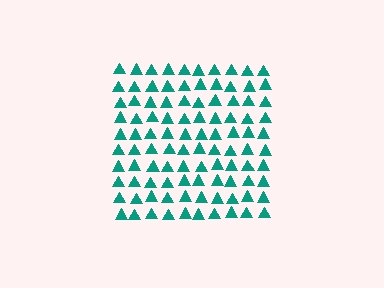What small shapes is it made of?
It is made of small triangles.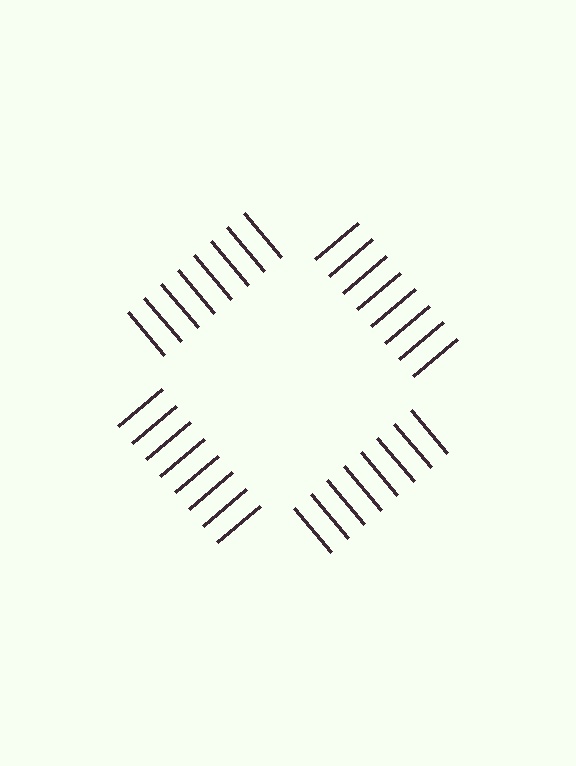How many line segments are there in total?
32 — 8 along each of the 4 edges.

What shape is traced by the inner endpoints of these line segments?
An illusory square — the line segments terminate on its edges but no continuous stroke is drawn.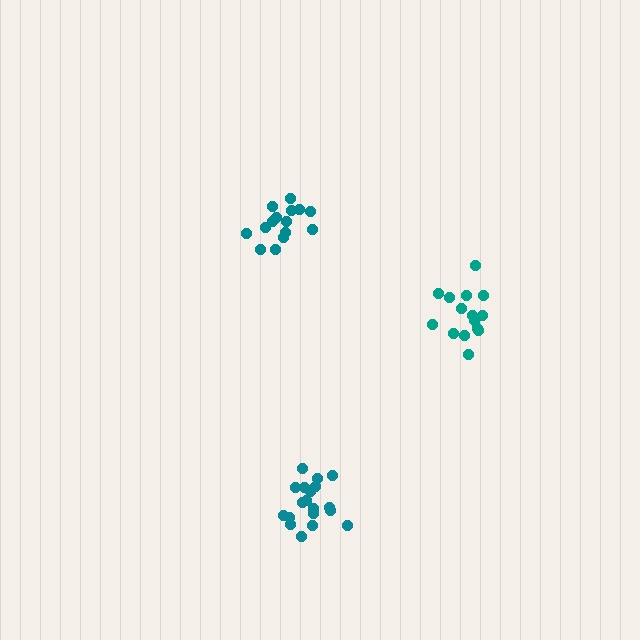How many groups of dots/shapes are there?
There are 3 groups.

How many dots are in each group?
Group 1: 15 dots, Group 2: 19 dots, Group 3: 15 dots (49 total).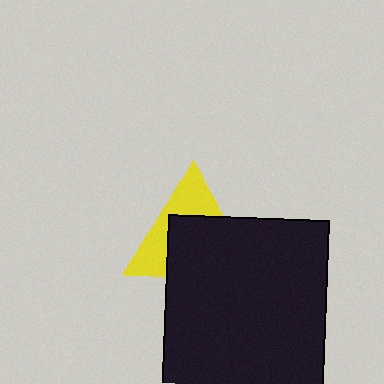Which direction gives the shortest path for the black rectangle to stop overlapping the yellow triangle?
Moving down gives the shortest separation.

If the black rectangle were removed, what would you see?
You would see the complete yellow triangle.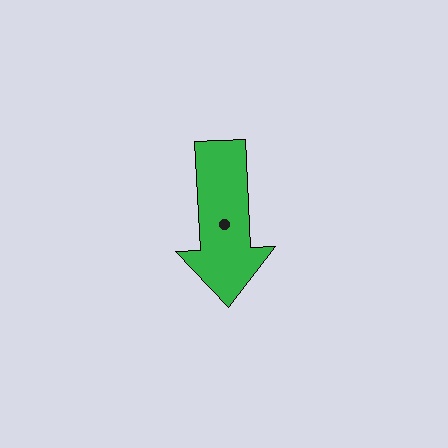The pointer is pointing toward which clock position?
Roughly 6 o'clock.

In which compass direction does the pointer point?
South.